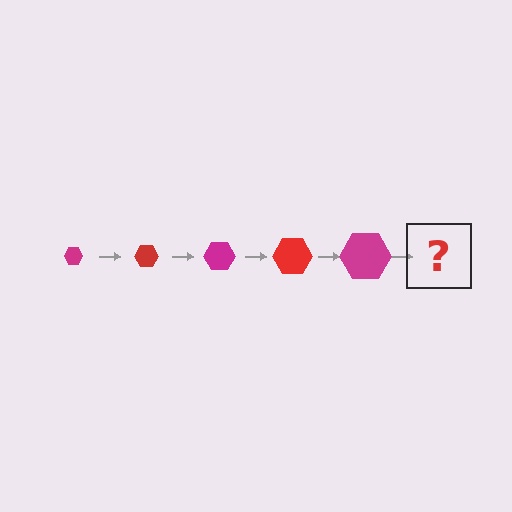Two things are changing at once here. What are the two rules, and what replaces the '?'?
The two rules are that the hexagon grows larger each step and the color cycles through magenta and red. The '?' should be a red hexagon, larger than the previous one.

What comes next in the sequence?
The next element should be a red hexagon, larger than the previous one.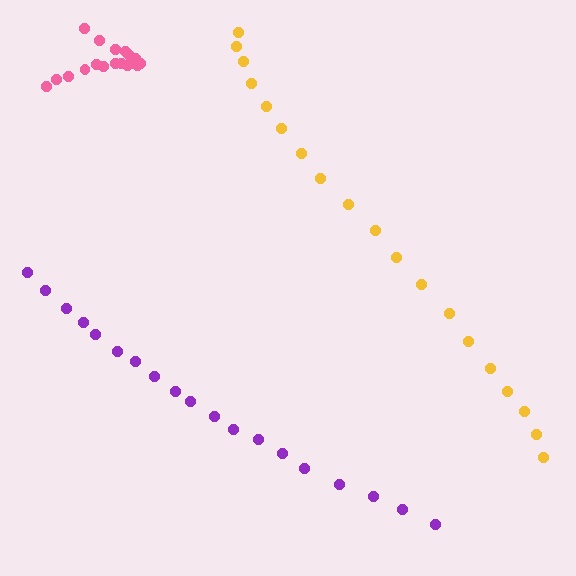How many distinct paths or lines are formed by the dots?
There are 3 distinct paths.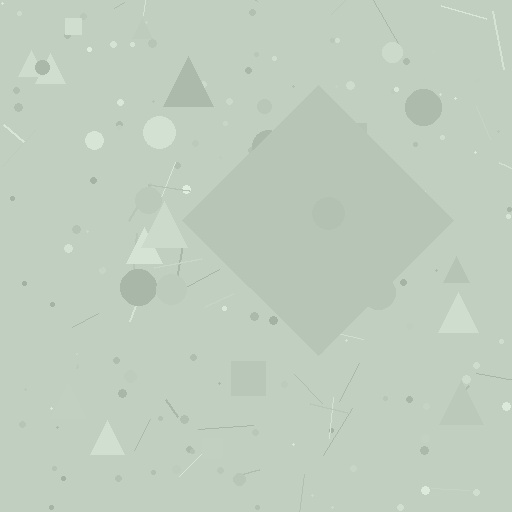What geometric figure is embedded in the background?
A diamond is embedded in the background.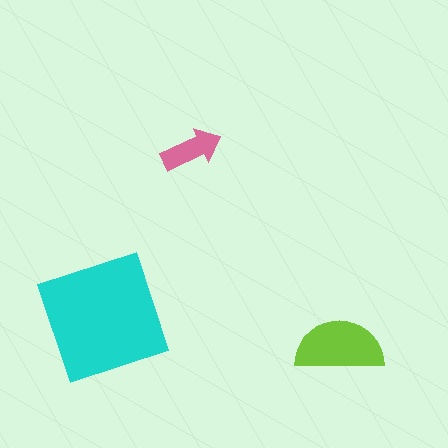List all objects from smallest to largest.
The pink arrow, the lime semicircle, the cyan square.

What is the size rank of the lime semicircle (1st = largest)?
2nd.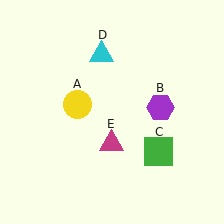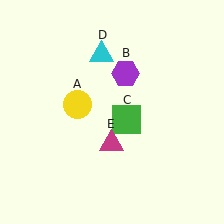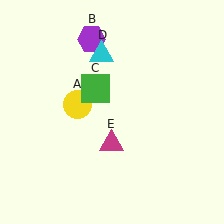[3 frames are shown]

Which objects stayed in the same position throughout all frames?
Yellow circle (object A) and cyan triangle (object D) and magenta triangle (object E) remained stationary.